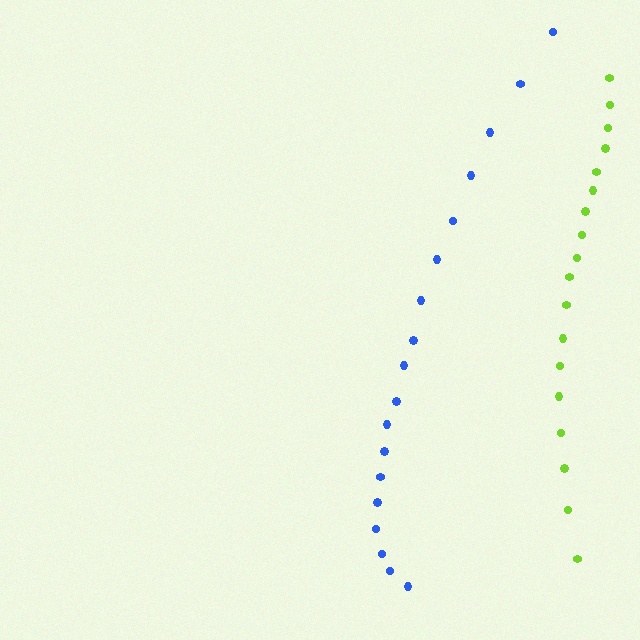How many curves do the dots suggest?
There are 2 distinct paths.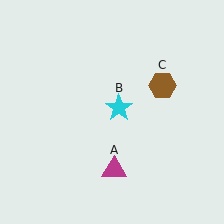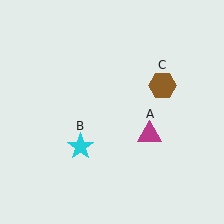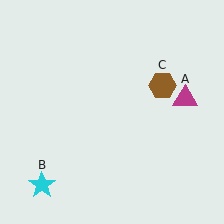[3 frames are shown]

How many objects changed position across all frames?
2 objects changed position: magenta triangle (object A), cyan star (object B).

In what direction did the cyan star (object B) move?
The cyan star (object B) moved down and to the left.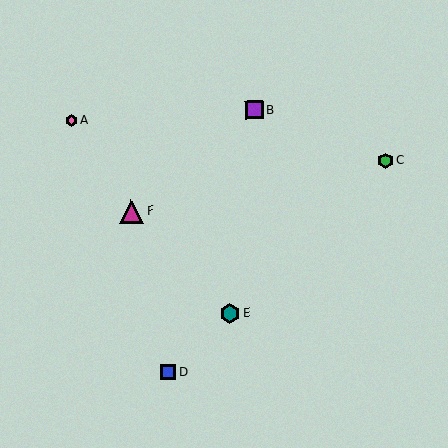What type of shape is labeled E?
Shape E is a teal hexagon.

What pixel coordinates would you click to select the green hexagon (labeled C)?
Click at (385, 161) to select the green hexagon C.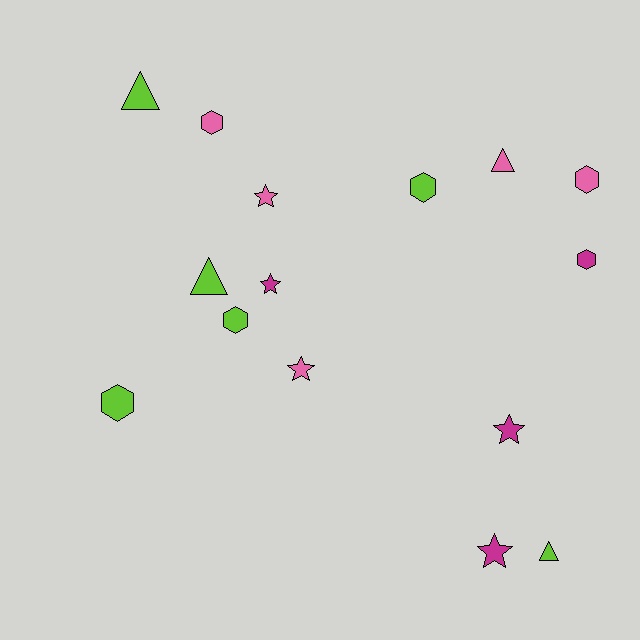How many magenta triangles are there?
There are no magenta triangles.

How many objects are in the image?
There are 15 objects.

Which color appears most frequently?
Lime, with 6 objects.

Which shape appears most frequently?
Hexagon, with 6 objects.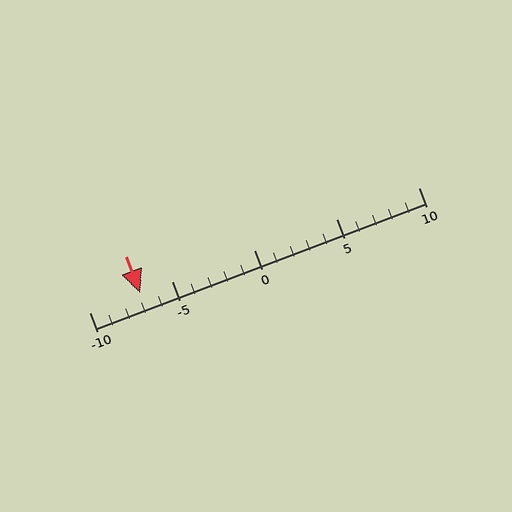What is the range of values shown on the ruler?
The ruler shows values from -10 to 10.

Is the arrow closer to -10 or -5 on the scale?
The arrow is closer to -5.